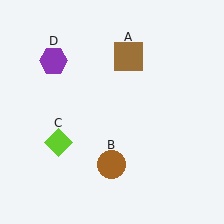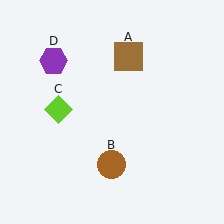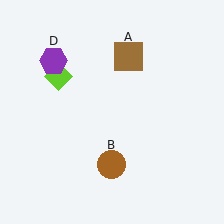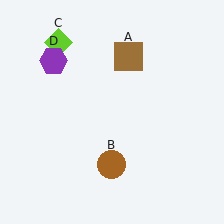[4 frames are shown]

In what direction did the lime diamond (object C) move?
The lime diamond (object C) moved up.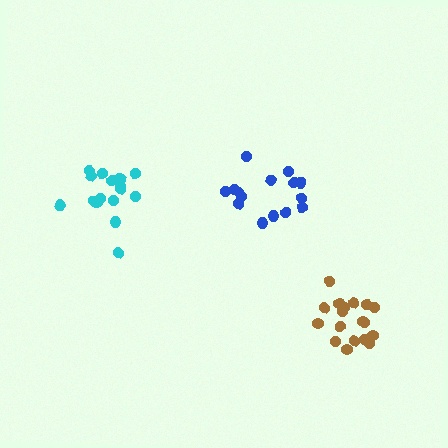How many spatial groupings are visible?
There are 3 spatial groupings.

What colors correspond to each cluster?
The clusters are colored: cyan, blue, brown.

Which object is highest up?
The cyan cluster is topmost.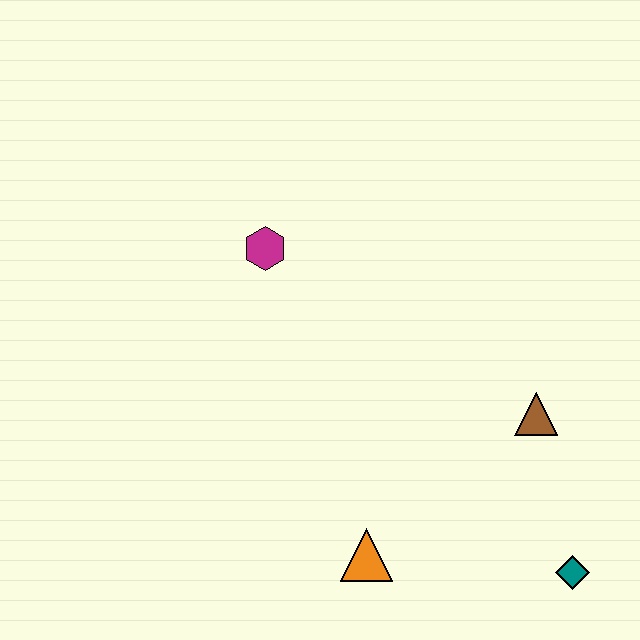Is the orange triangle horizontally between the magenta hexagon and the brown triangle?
Yes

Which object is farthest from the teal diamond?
The magenta hexagon is farthest from the teal diamond.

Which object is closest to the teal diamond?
The brown triangle is closest to the teal diamond.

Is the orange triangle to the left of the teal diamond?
Yes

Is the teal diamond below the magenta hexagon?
Yes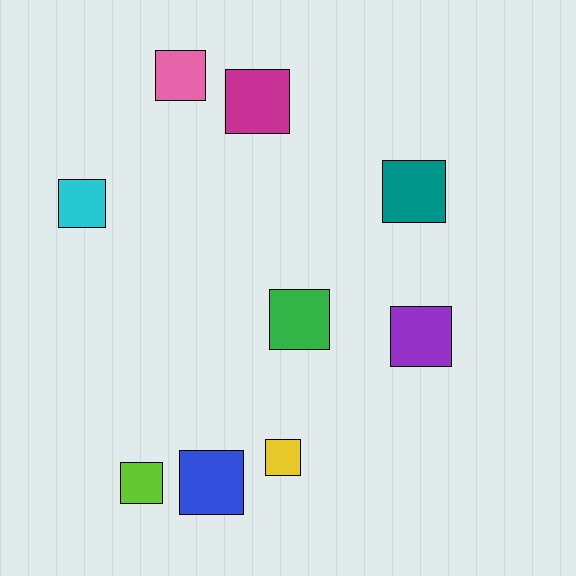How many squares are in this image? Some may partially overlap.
There are 9 squares.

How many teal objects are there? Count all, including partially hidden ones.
There is 1 teal object.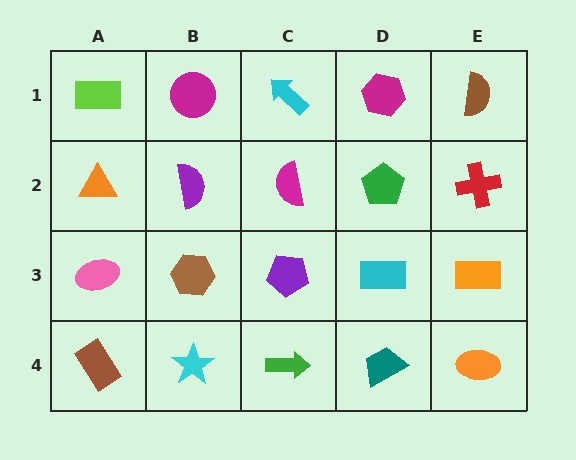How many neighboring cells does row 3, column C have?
4.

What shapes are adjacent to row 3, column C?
A magenta semicircle (row 2, column C), a green arrow (row 4, column C), a brown hexagon (row 3, column B), a cyan rectangle (row 3, column D).